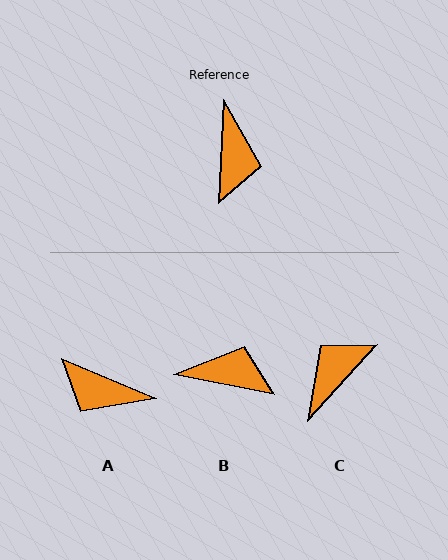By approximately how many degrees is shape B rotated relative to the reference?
Approximately 82 degrees counter-clockwise.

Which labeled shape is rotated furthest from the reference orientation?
C, about 141 degrees away.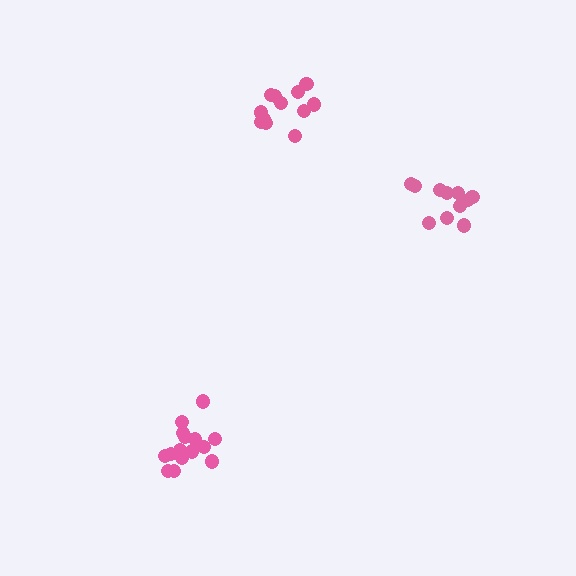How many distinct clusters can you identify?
There are 3 distinct clusters.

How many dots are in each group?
Group 1: 12 dots, Group 2: 15 dots, Group 3: 11 dots (38 total).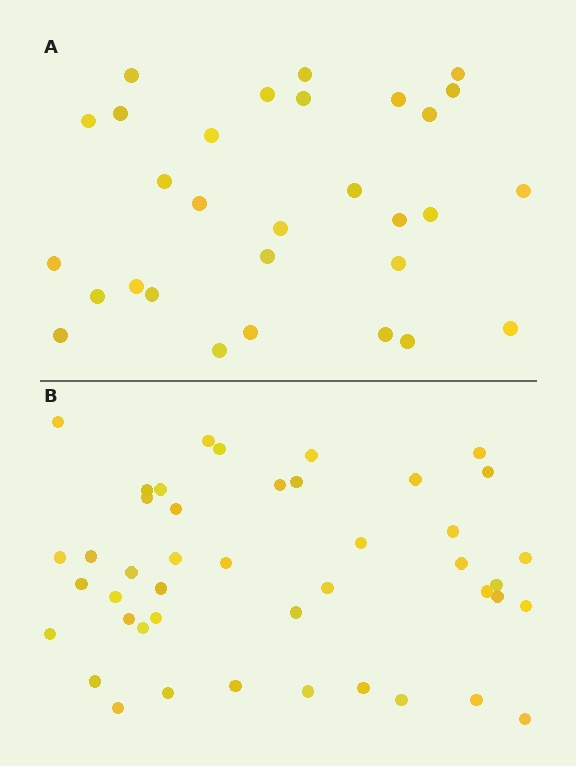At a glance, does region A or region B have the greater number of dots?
Region B (the bottom region) has more dots.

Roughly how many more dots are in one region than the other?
Region B has approximately 15 more dots than region A.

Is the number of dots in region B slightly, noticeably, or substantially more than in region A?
Region B has substantially more. The ratio is roughly 1.5 to 1.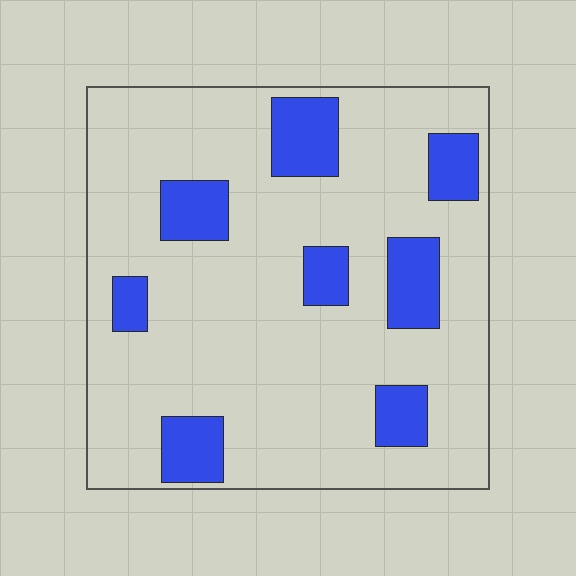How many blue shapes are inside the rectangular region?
8.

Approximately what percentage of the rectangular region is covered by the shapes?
Approximately 20%.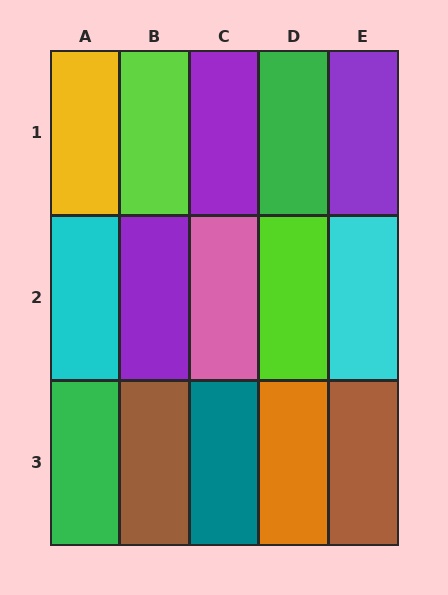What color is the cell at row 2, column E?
Cyan.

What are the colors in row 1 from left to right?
Yellow, lime, purple, green, purple.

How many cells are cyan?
2 cells are cyan.